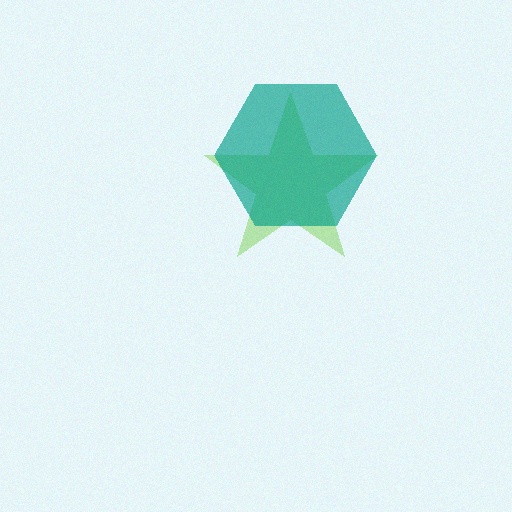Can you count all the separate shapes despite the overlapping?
Yes, there are 2 separate shapes.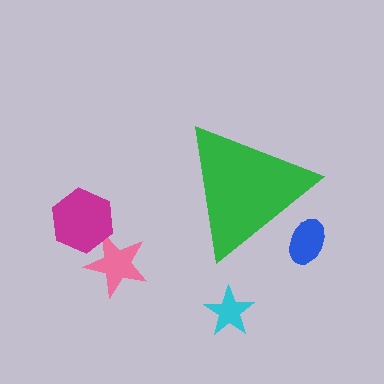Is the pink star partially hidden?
No, the pink star is fully visible.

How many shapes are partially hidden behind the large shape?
1 shape is partially hidden.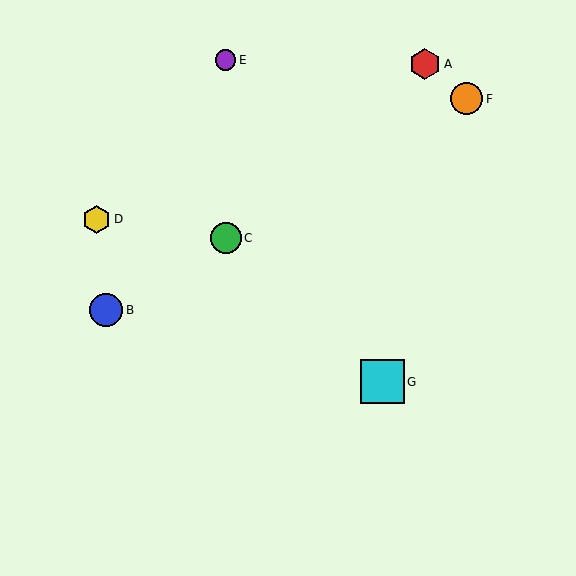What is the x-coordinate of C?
Object C is at x≈226.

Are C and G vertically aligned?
No, C is at x≈226 and G is at x≈383.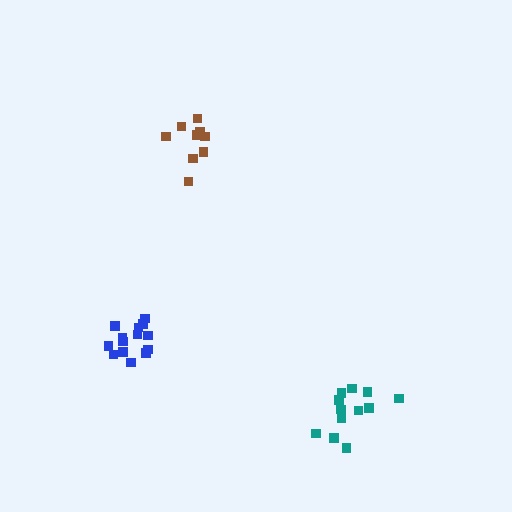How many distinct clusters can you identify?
There are 3 distinct clusters.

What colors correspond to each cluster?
The clusters are colored: teal, brown, blue.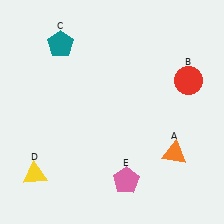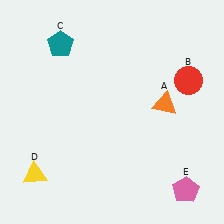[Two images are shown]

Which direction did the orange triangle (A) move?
The orange triangle (A) moved up.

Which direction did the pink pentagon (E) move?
The pink pentagon (E) moved right.